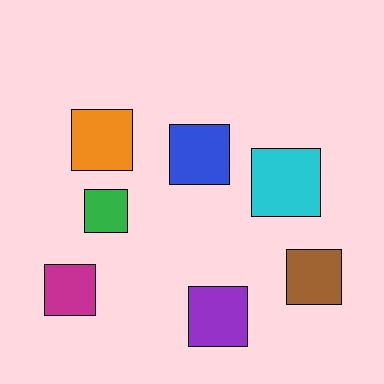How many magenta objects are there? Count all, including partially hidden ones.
There is 1 magenta object.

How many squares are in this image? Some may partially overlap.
There are 7 squares.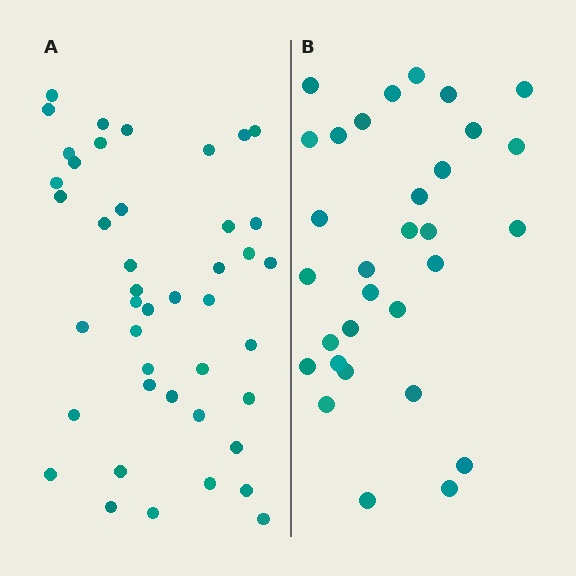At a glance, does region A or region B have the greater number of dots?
Region A (the left region) has more dots.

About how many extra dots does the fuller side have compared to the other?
Region A has roughly 12 or so more dots than region B.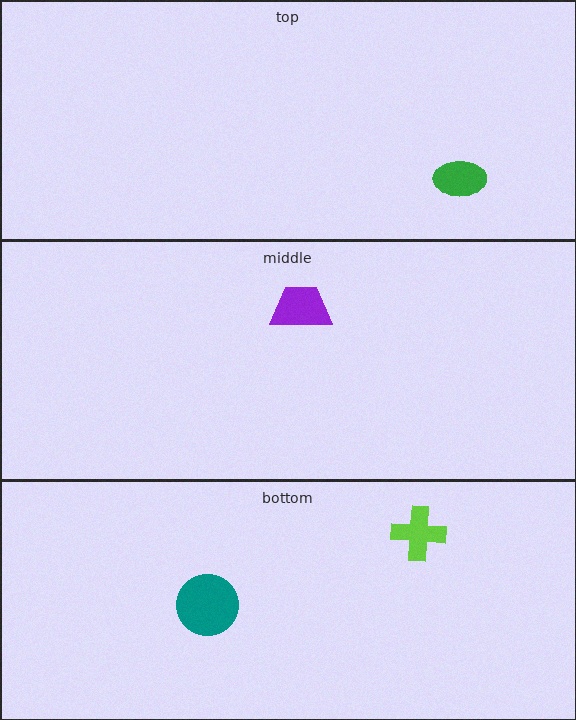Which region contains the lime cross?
The bottom region.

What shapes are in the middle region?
The purple trapezoid.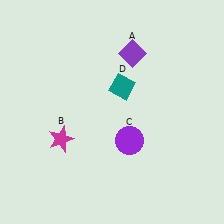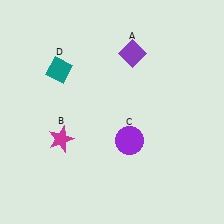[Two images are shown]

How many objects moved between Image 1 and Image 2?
1 object moved between the two images.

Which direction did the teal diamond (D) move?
The teal diamond (D) moved left.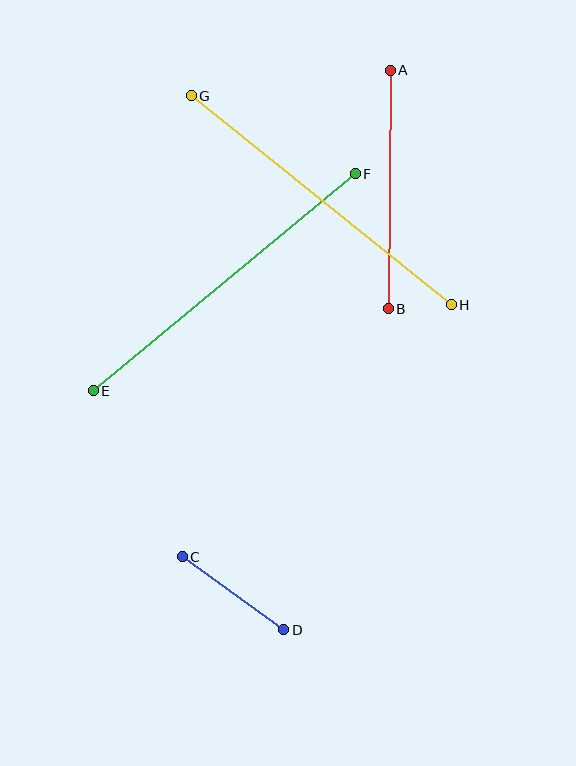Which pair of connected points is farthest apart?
Points E and F are farthest apart.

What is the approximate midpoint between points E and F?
The midpoint is at approximately (224, 282) pixels.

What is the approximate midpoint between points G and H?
The midpoint is at approximately (321, 200) pixels.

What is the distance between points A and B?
The distance is approximately 239 pixels.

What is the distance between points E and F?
The distance is approximately 341 pixels.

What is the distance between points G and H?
The distance is approximately 334 pixels.